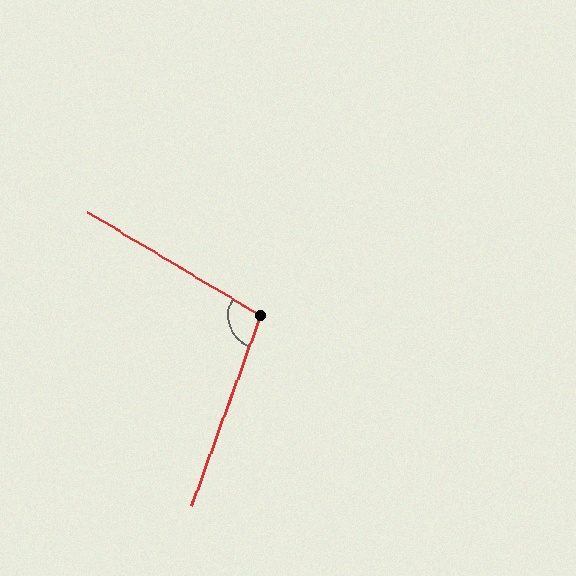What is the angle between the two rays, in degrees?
Approximately 101 degrees.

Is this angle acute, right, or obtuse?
It is obtuse.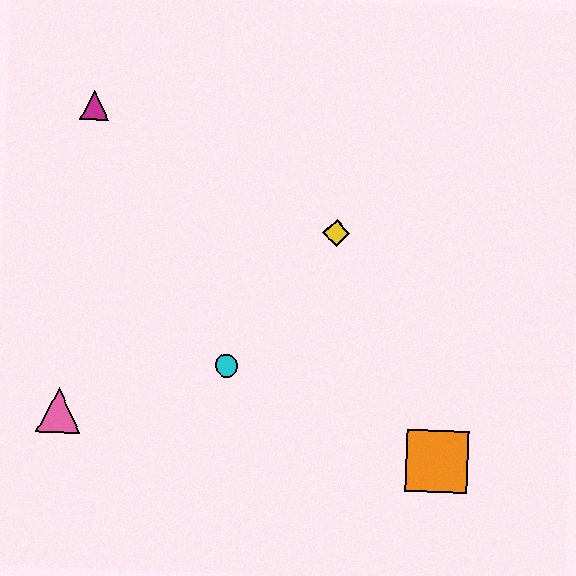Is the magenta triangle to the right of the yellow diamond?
No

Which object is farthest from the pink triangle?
The orange square is farthest from the pink triangle.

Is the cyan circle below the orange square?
No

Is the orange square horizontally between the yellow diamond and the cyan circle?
No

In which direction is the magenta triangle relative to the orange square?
The magenta triangle is to the left of the orange square.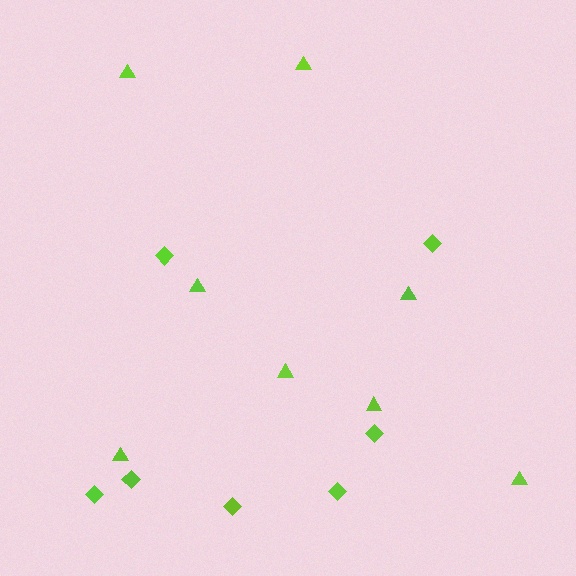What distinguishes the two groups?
There are 2 groups: one group of triangles (8) and one group of diamonds (7).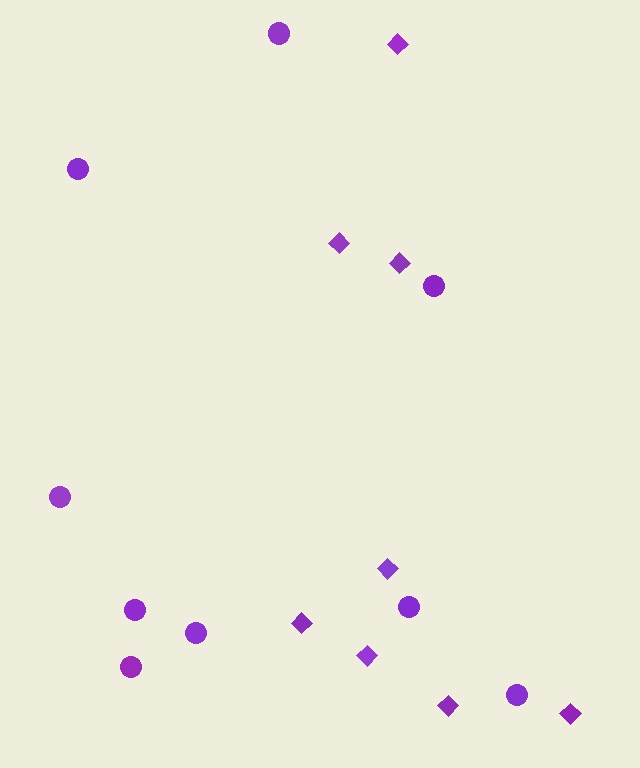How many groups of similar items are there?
There are 2 groups: one group of diamonds (8) and one group of circles (9).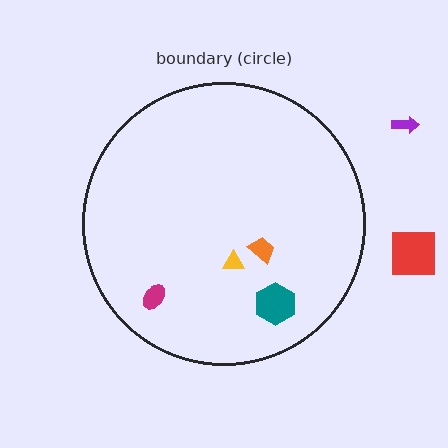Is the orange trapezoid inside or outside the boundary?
Inside.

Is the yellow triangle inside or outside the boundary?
Inside.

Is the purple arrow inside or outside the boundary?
Outside.